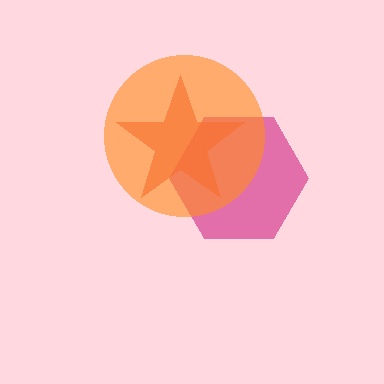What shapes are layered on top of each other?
The layered shapes are: a magenta hexagon, a red star, an orange circle.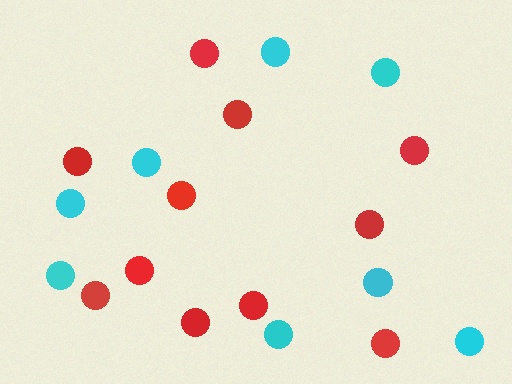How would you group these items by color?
There are 2 groups: one group of red circles (11) and one group of cyan circles (8).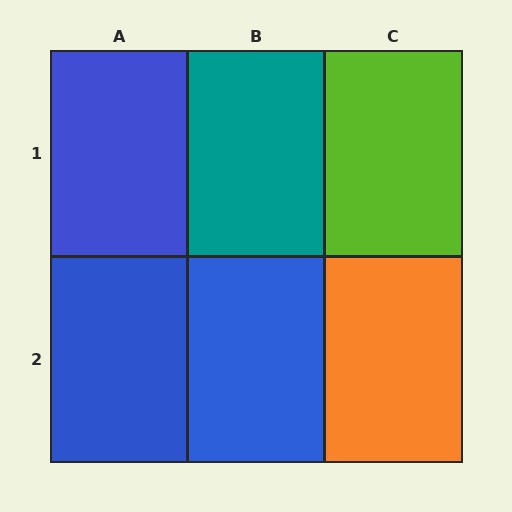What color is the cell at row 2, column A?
Blue.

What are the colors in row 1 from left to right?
Blue, teal, lime.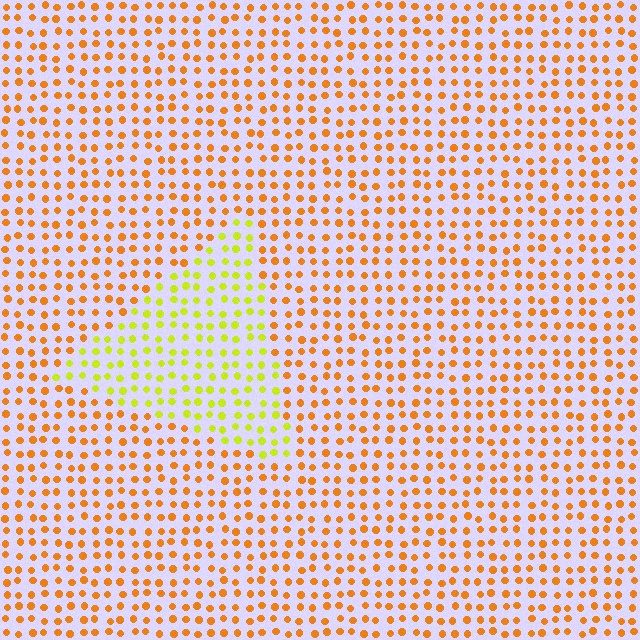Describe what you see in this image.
The image is filled with small orange elements in a uniform arrangement. A triangle-shaped region is visible where the elements are tinted to a slightly different hue, forming a subtle color boundary.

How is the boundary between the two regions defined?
The boundary is defined purely by a slight shift in hue (about 42 degrees). Spacing, size, and orientation are identical on both sides.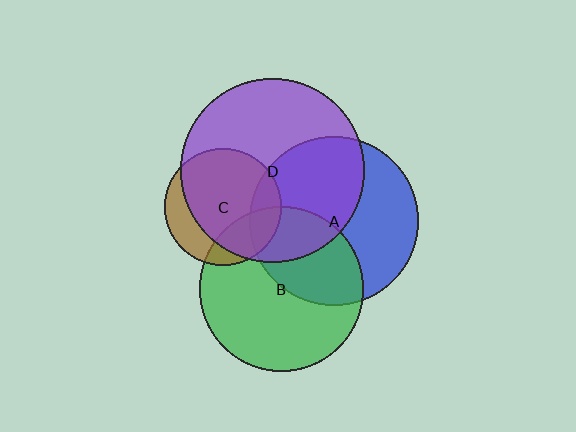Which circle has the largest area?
Circle D (purple).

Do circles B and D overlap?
Yes.